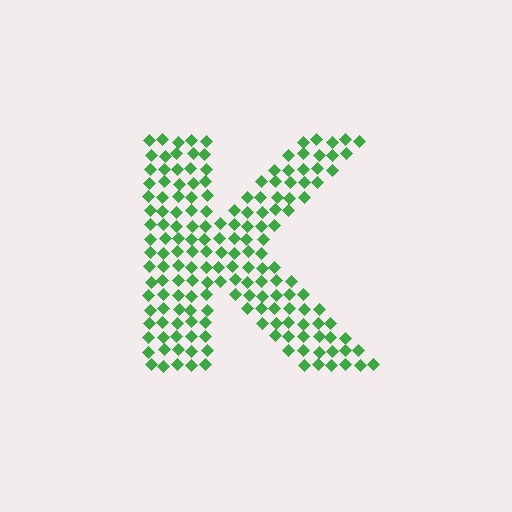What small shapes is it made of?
It is made of small diamonds.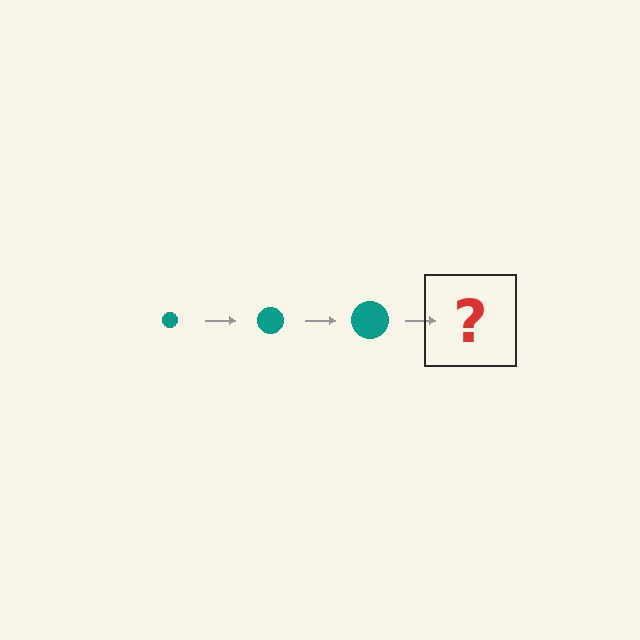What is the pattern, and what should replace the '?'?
The pattern is that the circle gets progressively larger each step. The '?' should be a teal circle, larger than the previous one.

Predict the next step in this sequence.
The next step is a teal circle, larger than the previous one.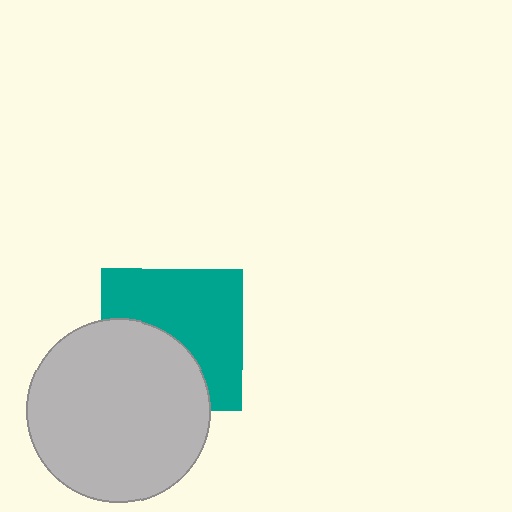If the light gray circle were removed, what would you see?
You would see the complete teal square.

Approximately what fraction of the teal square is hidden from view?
Roughly 41% of the teal square is hidden behind the light gray circle.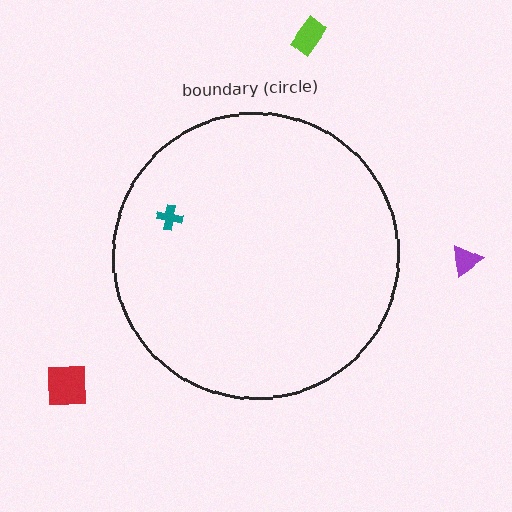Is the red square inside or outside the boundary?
Outside.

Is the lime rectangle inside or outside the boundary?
Outside.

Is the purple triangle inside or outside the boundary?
Outside.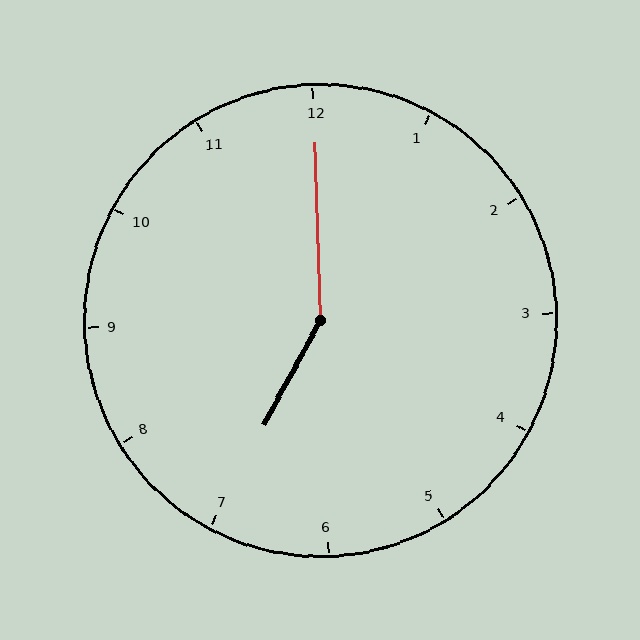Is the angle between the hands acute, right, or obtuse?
It is obtuse.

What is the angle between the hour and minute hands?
Approximately 150 degrees.